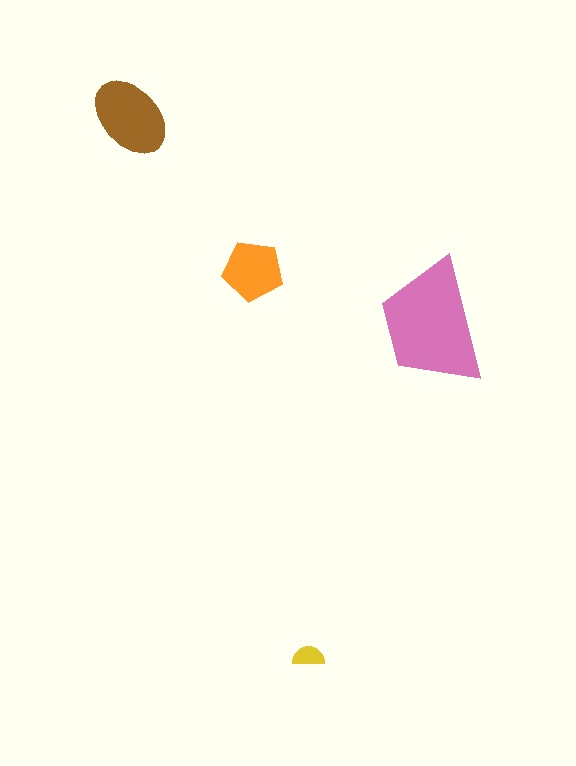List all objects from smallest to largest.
The yellow semicircle, the orange pentagon, the brown ellipse, the pink trapezoid.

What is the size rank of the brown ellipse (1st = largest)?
2nd.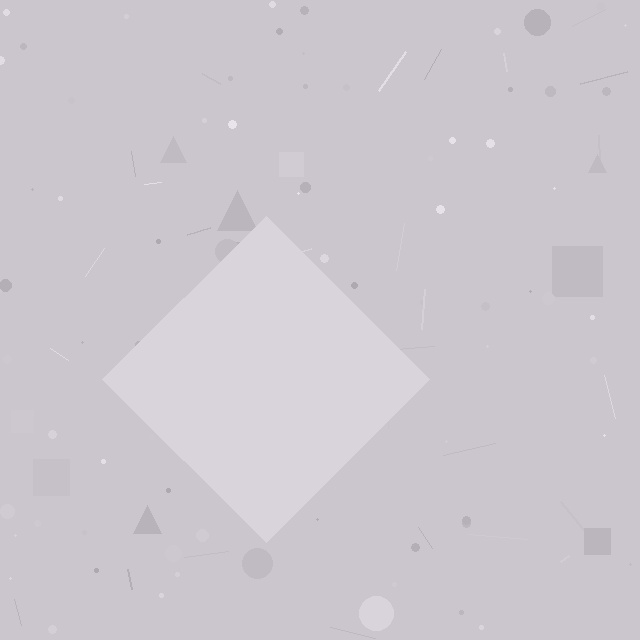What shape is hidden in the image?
A diamond is hidden in the image.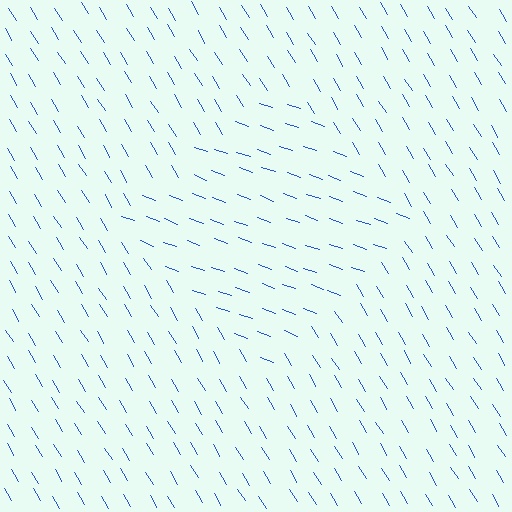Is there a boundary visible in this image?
Yes, there is a texture boundary formed by a change in line orientation.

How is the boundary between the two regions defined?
The boundary is defined purely by a change in line orientation (approximately 39 degrees difference). All lines are the same color and thickness.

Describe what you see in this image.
The image is filled with small blue line segments. A diamond region in the image has lines oriented differently from the surrounding lines, creating a visible texture boundary.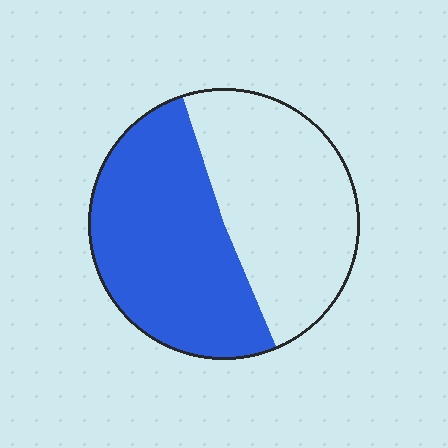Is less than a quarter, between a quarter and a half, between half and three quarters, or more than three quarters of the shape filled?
Between half and three quarters.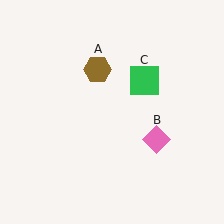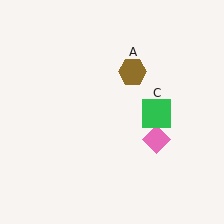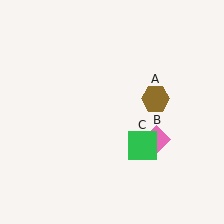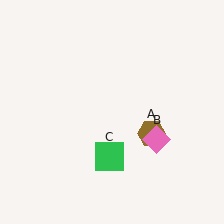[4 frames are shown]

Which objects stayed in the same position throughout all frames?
Pink diamond (object B) remained stationary.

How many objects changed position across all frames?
2 objects changed position: brown hexagon (object A), green square (object C).